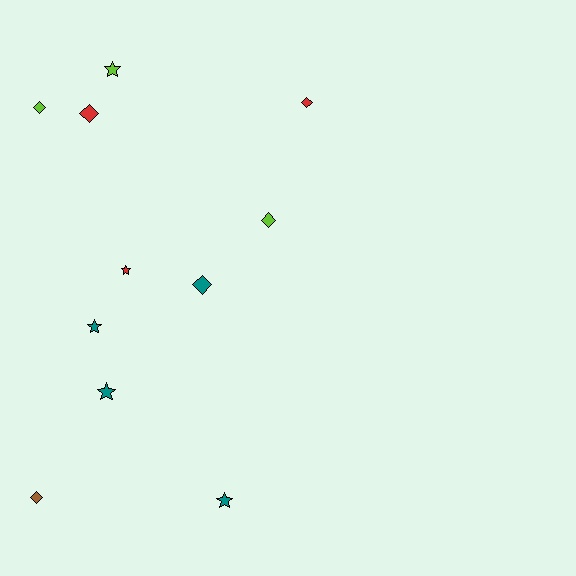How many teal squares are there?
There are no teal squares.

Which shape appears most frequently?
Diamond, with 6 objects.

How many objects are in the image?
There are 11 objects.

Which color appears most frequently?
Teal, with 4 objects.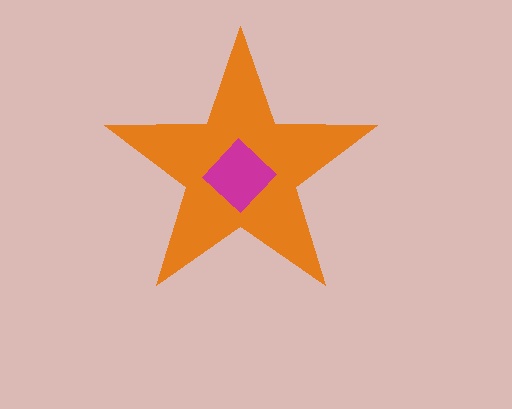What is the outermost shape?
The orange star.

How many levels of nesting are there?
2.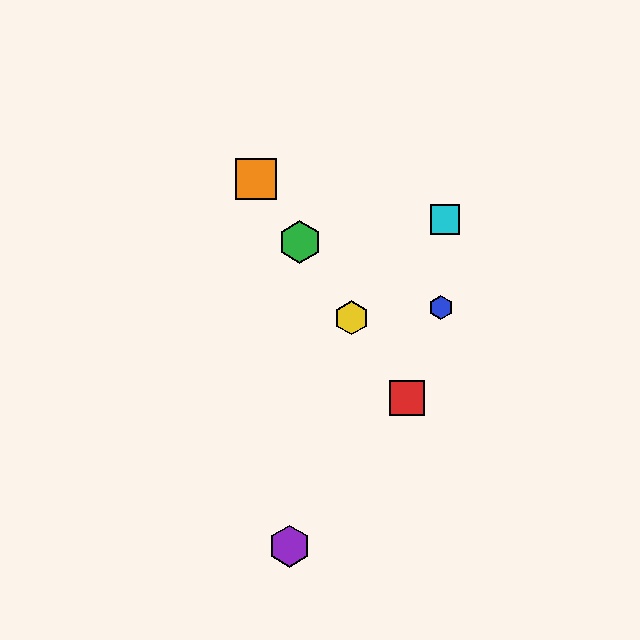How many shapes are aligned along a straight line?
4 shapes (the red square, the green hexagon, the yellow hexagon, the orange square) are aligned along a straight line.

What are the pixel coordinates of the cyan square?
The cyan square is at (445, 220).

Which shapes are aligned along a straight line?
The red square, the green hexagon, the yellow hexagon, the orange square are aligned along a straight line.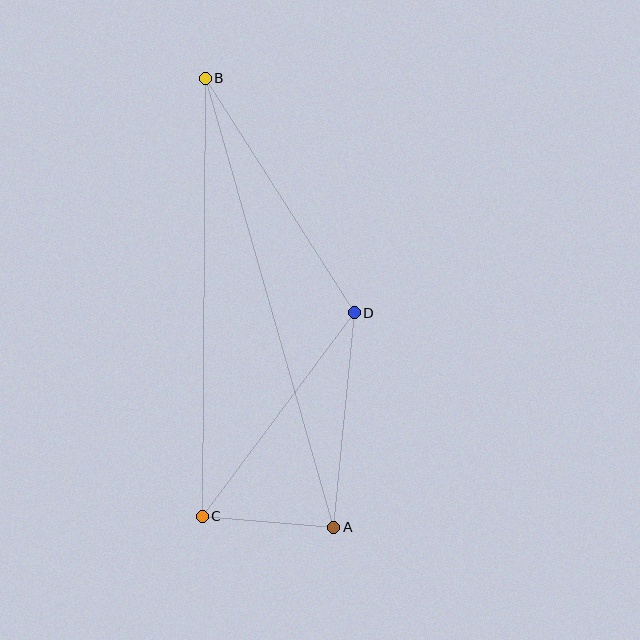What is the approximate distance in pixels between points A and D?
The distance between A and D is approximately 216 pixels.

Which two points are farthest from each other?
Points A and B are farthest from each other.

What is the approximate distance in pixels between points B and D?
The distance between B and D is approximately 277 pixels.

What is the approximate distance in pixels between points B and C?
The distance between B and C is approximately 438 pixels.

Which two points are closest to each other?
Points A and C are closest to each other.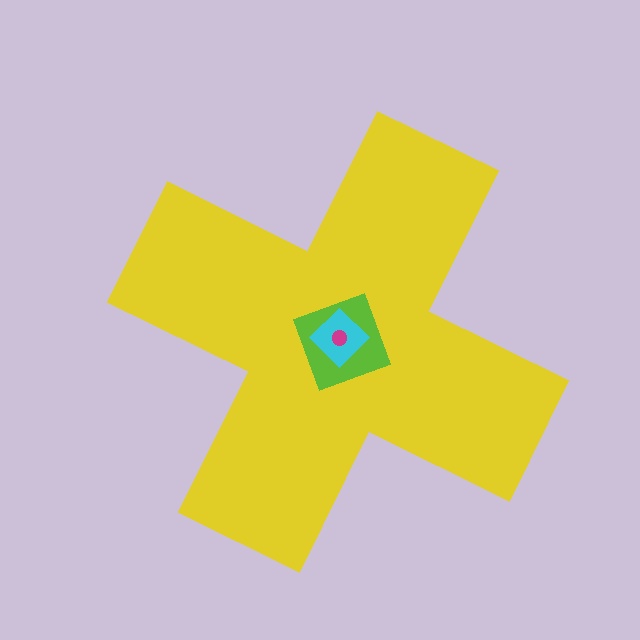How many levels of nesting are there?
4.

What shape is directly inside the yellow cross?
The lime square.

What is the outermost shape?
The yellow cross.